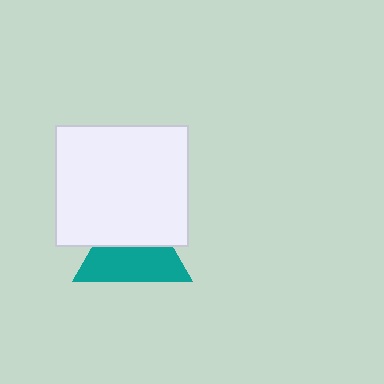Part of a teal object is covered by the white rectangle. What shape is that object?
It is a triangle.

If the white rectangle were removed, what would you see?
You would see the complete teal triangle.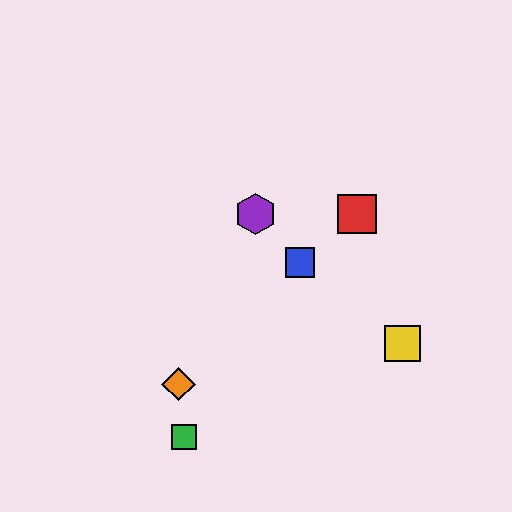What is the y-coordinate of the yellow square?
The yellow square is at y≈344.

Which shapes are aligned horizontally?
The red square, the purple hexagon are aligned horizontally.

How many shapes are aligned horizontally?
2 shapes (the red square, the purple hexagon) are aligned horizontally.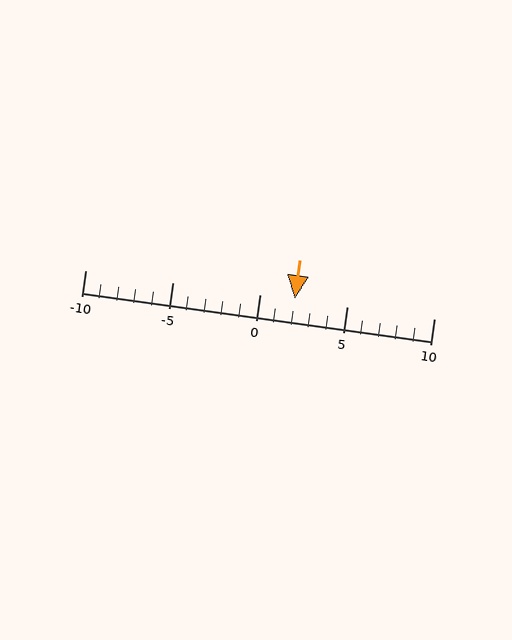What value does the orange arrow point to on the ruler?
The orange arrow points to approximately 2.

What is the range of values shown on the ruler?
The ruler shows values from -10 to 10.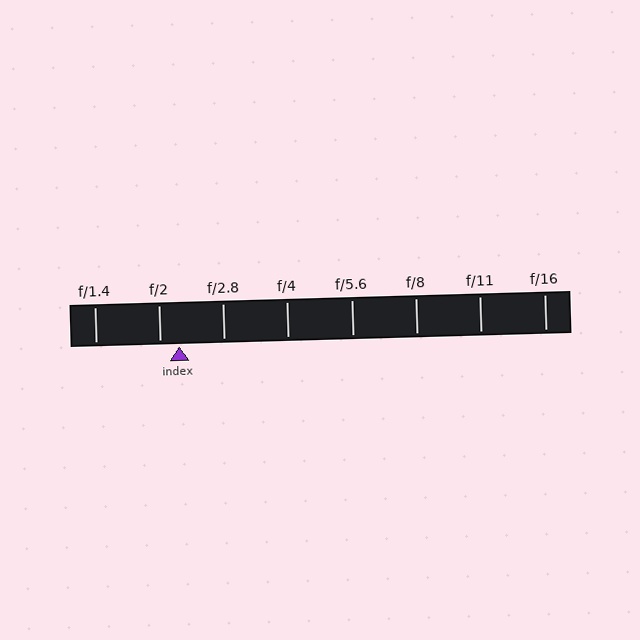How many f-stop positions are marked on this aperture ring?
There are 8 f-stop positions marked.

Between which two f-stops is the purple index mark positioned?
The index mark is between f/2 and f/2.8.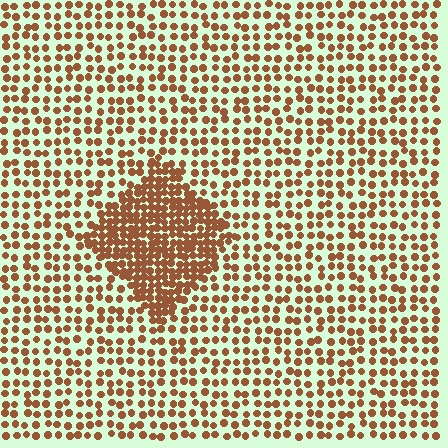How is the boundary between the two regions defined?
The boundary is defined by a change in element density (approximately 2.2x ratio). All elements are the same color, size, and shape.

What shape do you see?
I see a diamond.